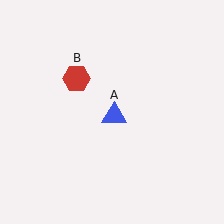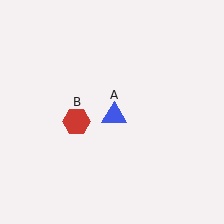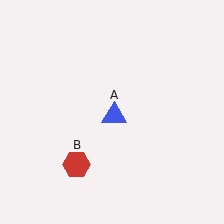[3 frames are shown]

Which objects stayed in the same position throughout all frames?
Blue triangle (object A) remained stationary.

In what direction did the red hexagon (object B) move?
The red hexagon (object B) moved down.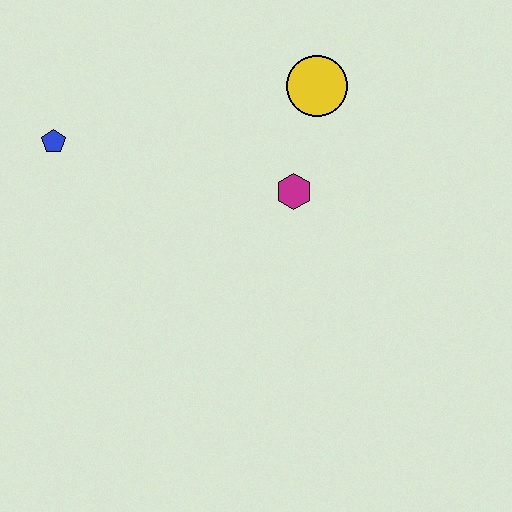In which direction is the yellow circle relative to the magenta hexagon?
The yellow circle is above the magenta hexagon.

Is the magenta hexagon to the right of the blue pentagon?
Yes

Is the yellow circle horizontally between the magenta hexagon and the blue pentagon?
No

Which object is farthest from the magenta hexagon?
The blue pentagon is farthest from the magenta hexagon.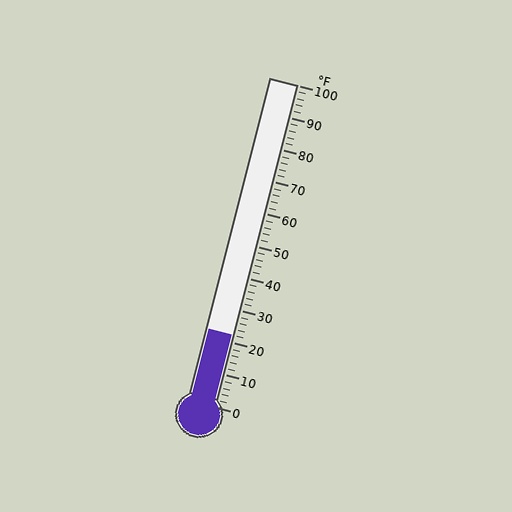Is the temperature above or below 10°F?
The temperature is above 10°F.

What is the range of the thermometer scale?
The thermometer scale ranges from 0°F to 100°F.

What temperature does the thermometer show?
The thermometer shows approximately 22°F.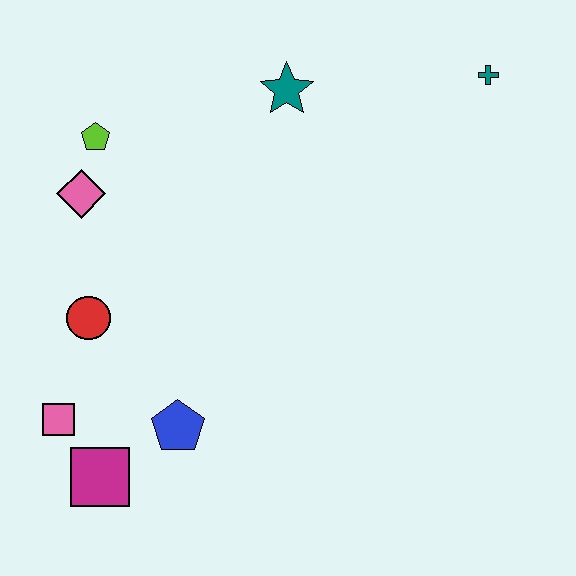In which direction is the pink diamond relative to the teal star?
The pink diamond is to the left of the teal star.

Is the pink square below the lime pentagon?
Yes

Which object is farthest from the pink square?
The teal cross is farthest from the pink square.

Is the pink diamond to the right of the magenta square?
No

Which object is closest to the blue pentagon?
The magenta square is closest to the blue pentagon.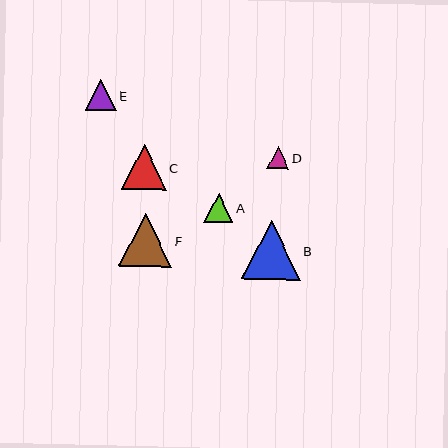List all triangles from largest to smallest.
From largest to smallest: B, F, C, E, A, D.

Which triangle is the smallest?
Triangle D is the smallest with a size of approximately 22 pixels.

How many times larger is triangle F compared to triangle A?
Triangle F is approximately 1.8 times the size of triangle A.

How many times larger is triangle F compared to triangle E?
Triangle F is approximately 1.7 times the size of triangle E.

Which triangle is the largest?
Triangle B is the largest with a size of approximately 59 pixels.